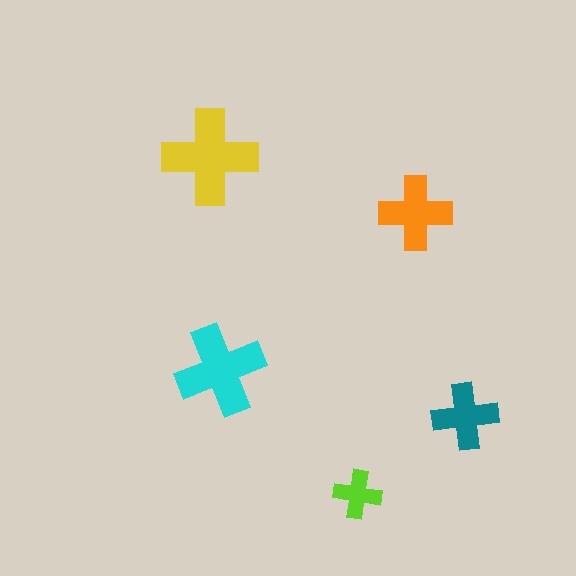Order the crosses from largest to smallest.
the yellow one, the cyan one, the orange one, the teal one, the lime one.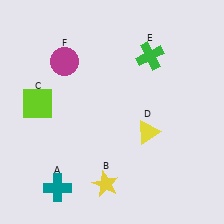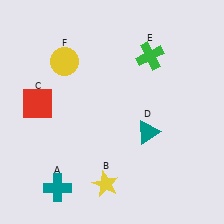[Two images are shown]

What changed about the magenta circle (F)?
In Image 1, F is magenta. In Image 2, it changed to yellow.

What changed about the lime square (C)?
In Image 1, C is lime. In Image 2, it changed to red.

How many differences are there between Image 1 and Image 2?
There are 3 differences between the two images.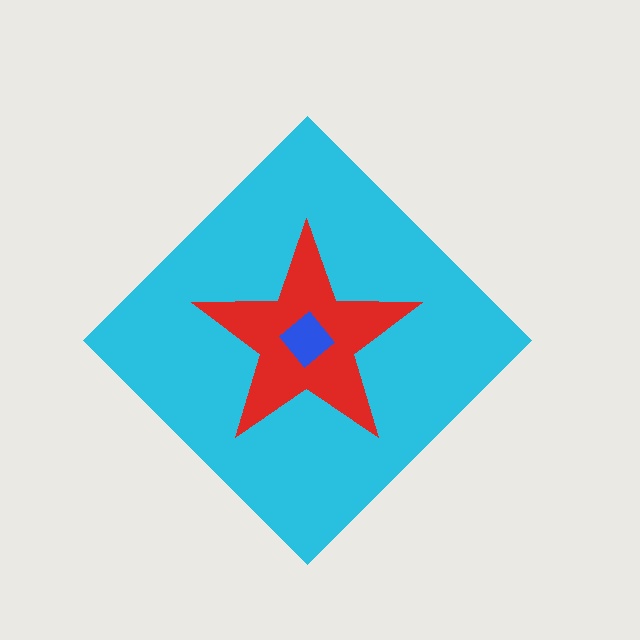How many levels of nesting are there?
3.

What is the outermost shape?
The cyan diamond.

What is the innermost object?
The blue diamond.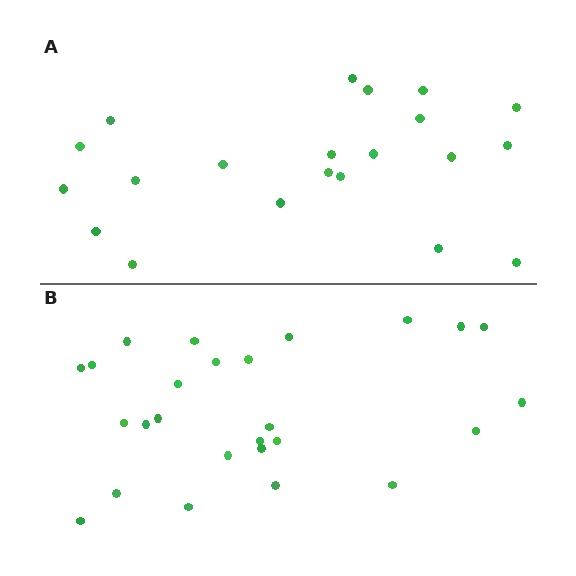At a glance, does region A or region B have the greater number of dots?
Region B (the bottom region) has more dots.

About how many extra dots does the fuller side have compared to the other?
Region B has about 5 more dots than region A.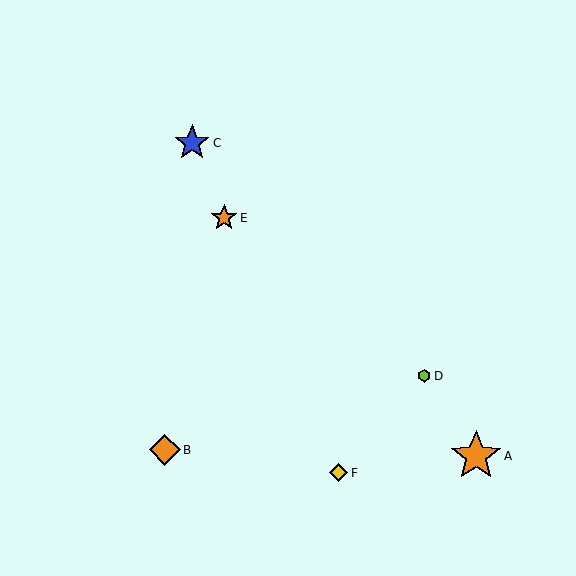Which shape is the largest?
The orange star (labeled A) is the largest.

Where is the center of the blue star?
The center of the blue star is at (192, 143).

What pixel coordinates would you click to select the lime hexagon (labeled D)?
Click at (424, 376) to select the lime hexagon D.